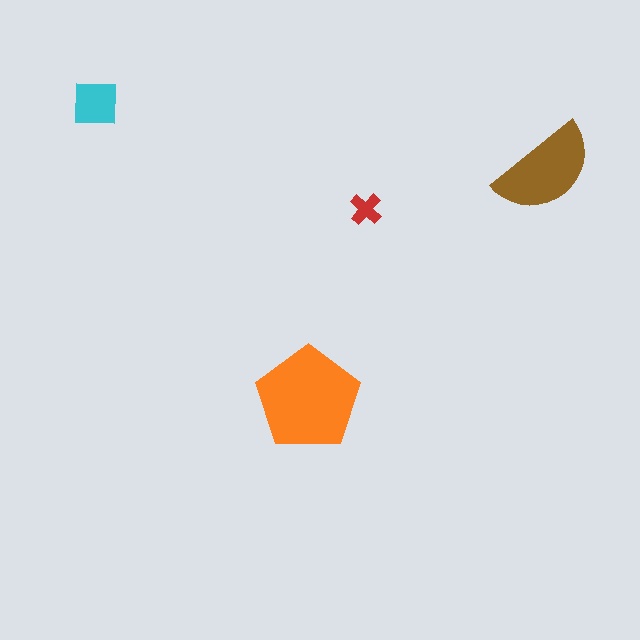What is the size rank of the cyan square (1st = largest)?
3rd.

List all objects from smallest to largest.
The red cross, the cyan square, the brown semicircle, the orange pentagon.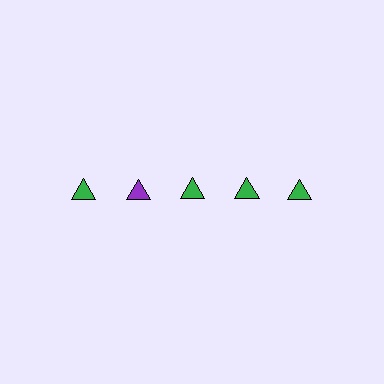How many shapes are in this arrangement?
There are 5 shapes arranged in a grid pattern.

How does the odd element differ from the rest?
It has a different color: purple instead of green.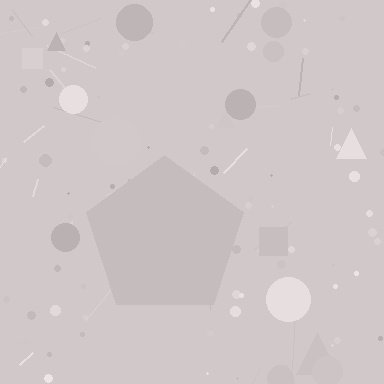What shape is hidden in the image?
A pentagon is hidden in the image.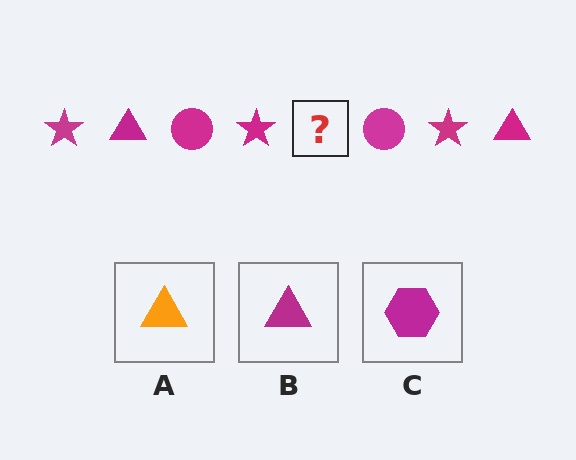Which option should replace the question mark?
Option B.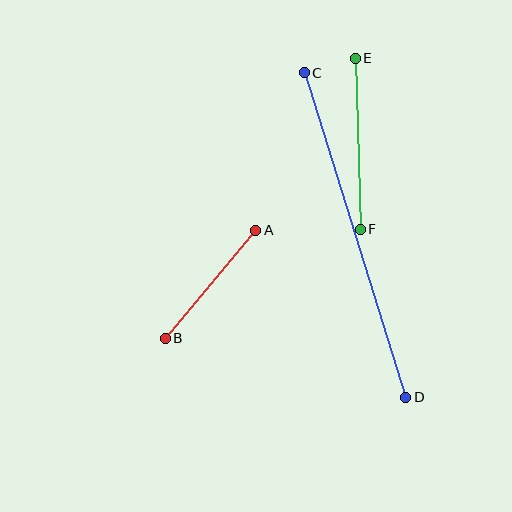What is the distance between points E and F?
The distance is approximately 171 pixels.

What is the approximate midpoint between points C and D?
The midpoint is at approximately (355, 235) pixels.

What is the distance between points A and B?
The distance is approximately 141 pixels.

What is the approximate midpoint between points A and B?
The midpoint is at approximately (210, 284) pixels.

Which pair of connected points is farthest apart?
Points C and D are farthest apart.